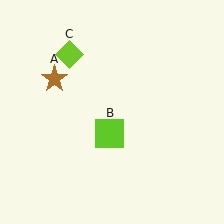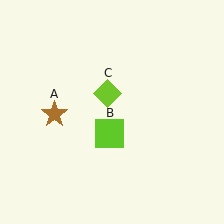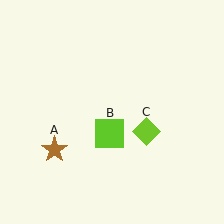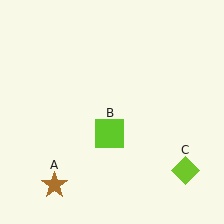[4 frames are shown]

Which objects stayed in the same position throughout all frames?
Lime square (object B) remained stationary.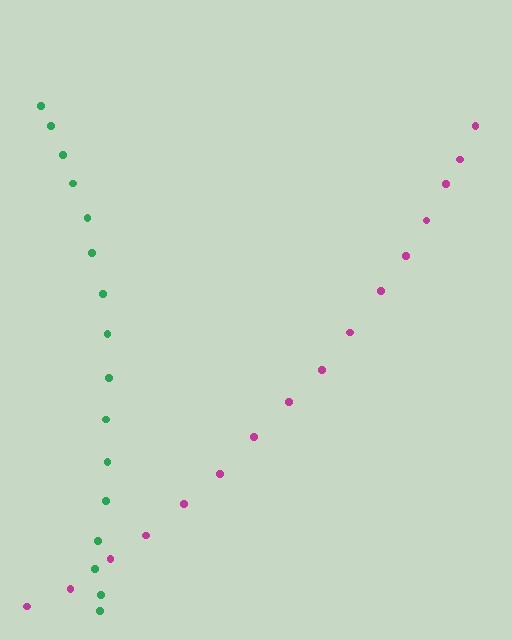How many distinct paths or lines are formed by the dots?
There are 2 distinct paths.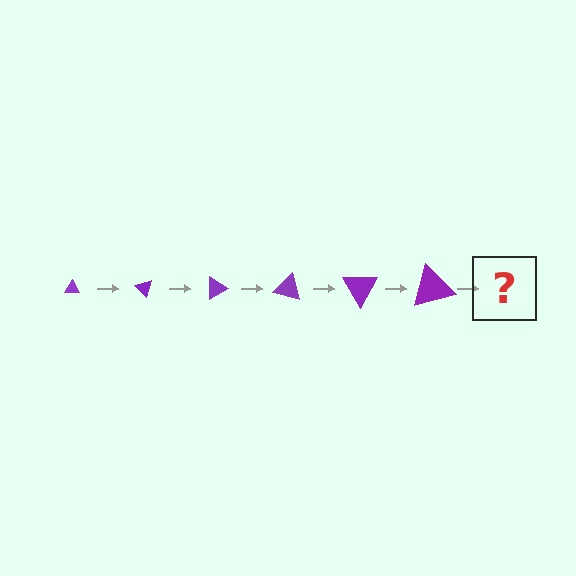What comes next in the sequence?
The next element should be a triangle, larger than the previous one and rotated 270 degrees from the start.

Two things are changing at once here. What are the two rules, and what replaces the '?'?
The two rules are that the triangle grows larger each step and it rotates 45 degrees each step. The '?' should be a triangle, larger than the previous one and rotated 270 degrees from the start.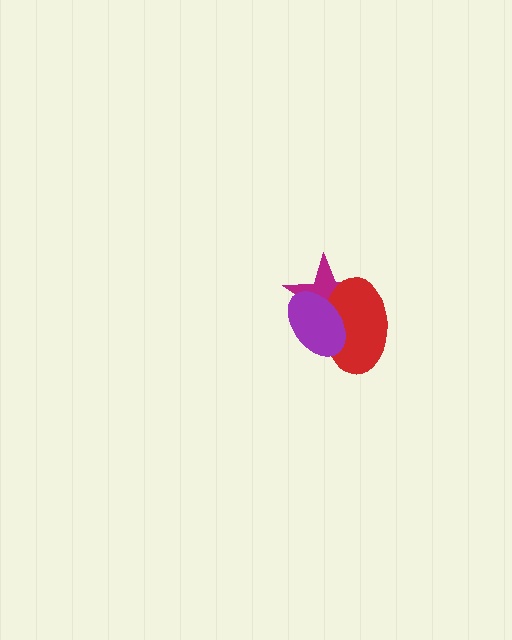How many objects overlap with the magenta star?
2 objects overlap with the magenta star.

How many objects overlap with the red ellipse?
2 objects overlap with the red ellipse.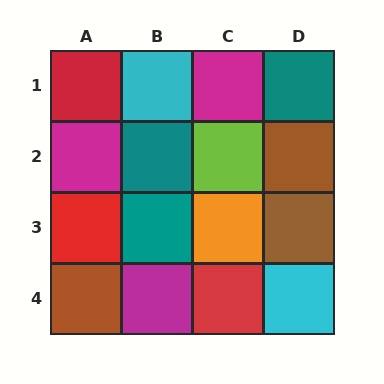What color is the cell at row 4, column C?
Red.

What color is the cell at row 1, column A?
Red.